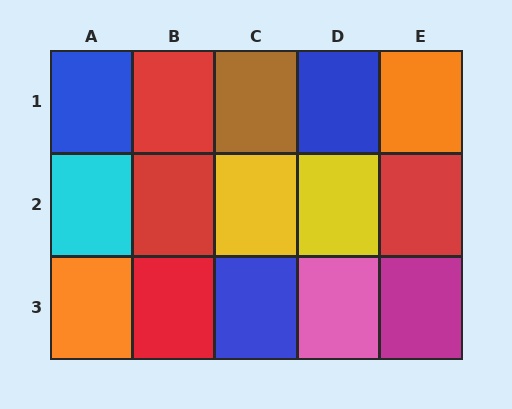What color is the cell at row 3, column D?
Pink.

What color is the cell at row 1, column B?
Red.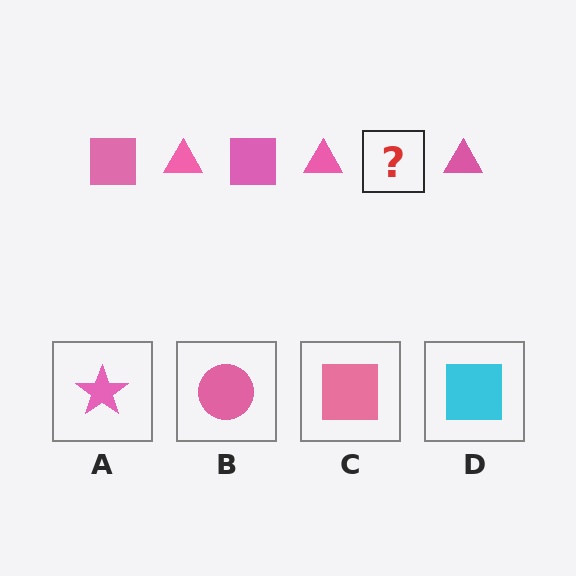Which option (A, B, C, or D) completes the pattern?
C.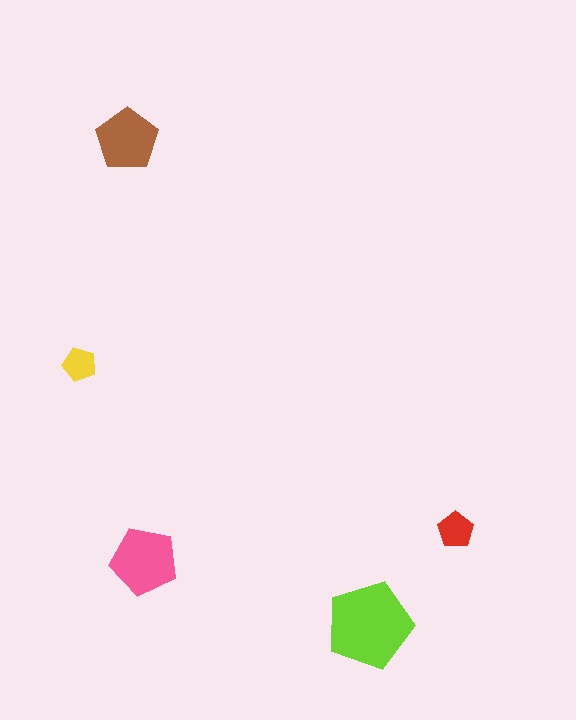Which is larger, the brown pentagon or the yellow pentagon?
The brown one.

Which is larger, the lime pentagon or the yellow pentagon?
The lime one.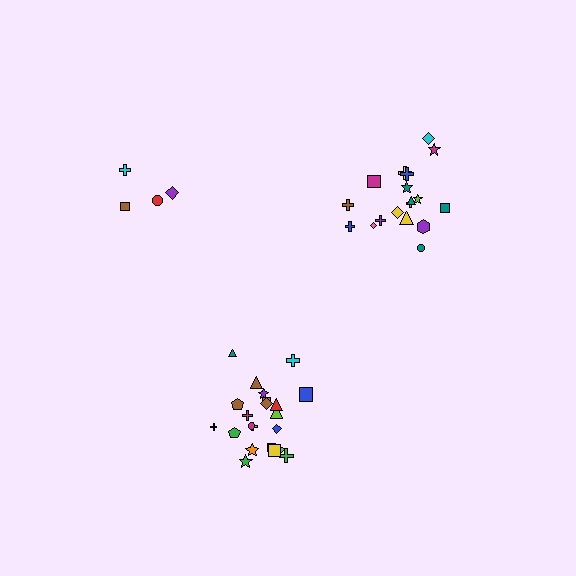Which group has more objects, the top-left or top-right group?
The top-right group.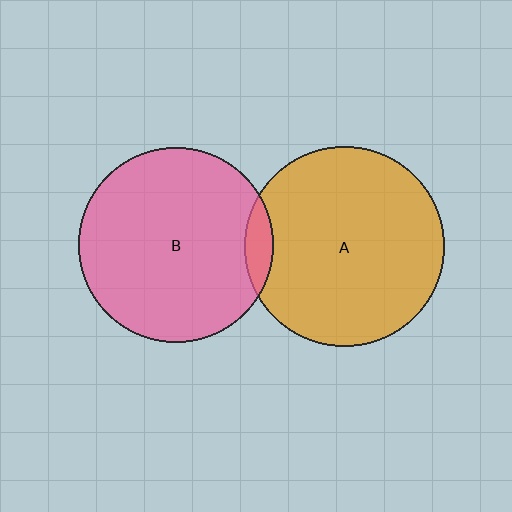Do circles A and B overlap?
Yes.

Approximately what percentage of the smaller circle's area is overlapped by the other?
Approximately 5%.